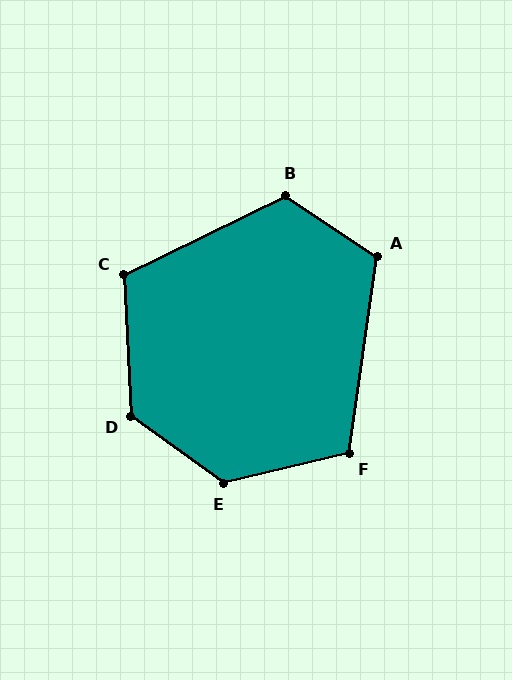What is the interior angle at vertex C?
Approximately 114 degrees (obtuse).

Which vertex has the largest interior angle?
E, at approximately 131 degrees.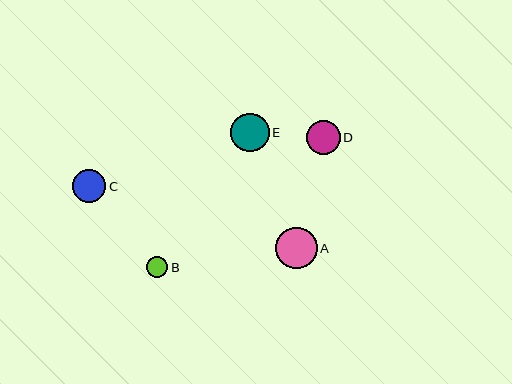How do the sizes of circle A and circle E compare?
Circle A and circle E are approximately the same size.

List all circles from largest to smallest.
From largest to smallest: A, E, D, C, B.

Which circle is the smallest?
Circle B is the smallest with a size of approximately 21 pixels.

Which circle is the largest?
Circle A is the largest with a size of approximately 41 pixels.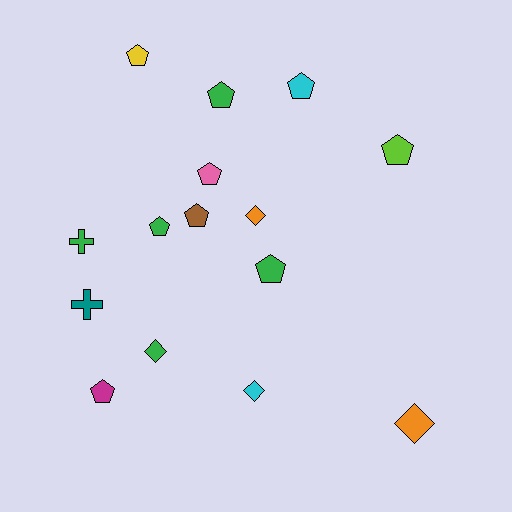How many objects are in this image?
There are 15 objects.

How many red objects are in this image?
There are no red objects.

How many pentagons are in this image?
There are 9 pentagons.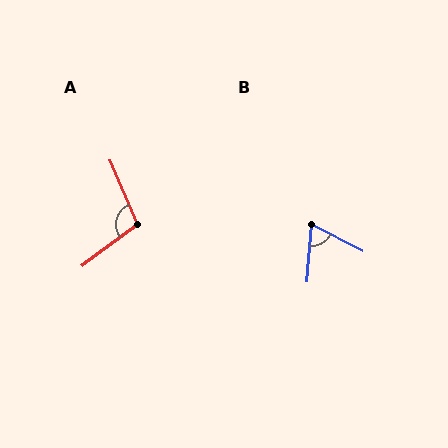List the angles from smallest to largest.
B (67°), A (103°).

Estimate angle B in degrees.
Approximately 67 degrees.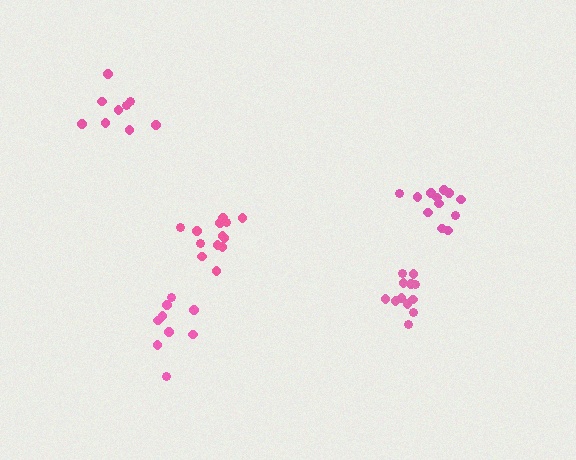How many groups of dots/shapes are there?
There are 5 groups.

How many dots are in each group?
Group 1: 13 dots, Group 2: 9 dots, Group 3: 9 dots, Group 4: 12 dots, Group 5: 12 dots (55 total).